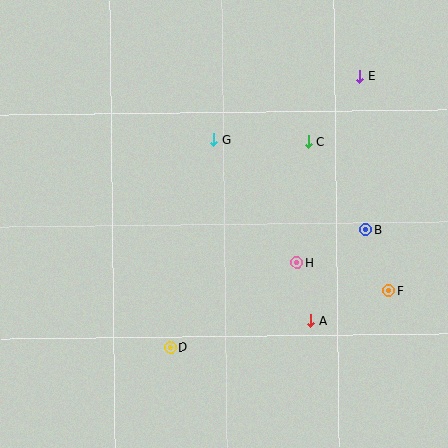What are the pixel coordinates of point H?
Point H is at (297, 263).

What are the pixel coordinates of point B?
Point B is at (366, 230).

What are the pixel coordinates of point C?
Point C is at (308, 142).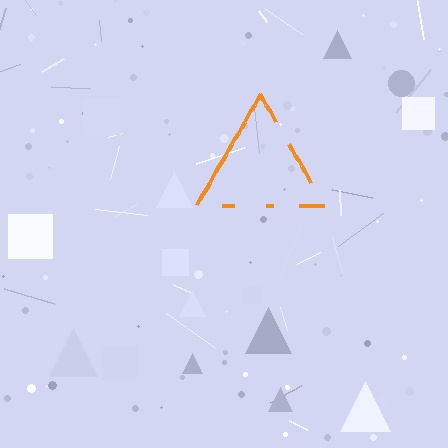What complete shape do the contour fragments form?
The contour fragments form a triangle.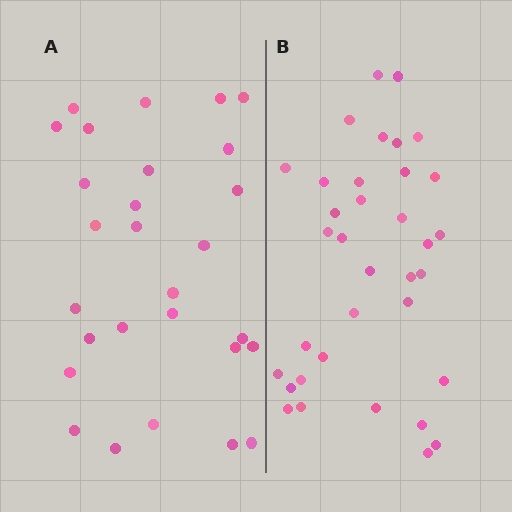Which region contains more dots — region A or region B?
Region B (the right region) has more dots.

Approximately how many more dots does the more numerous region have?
Region B has roughly 8 or so more dots than region A.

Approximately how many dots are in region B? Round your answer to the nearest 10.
About 40 dots. (The exact count is 35, which rounds to 40.)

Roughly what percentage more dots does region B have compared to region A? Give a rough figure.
About 25% more.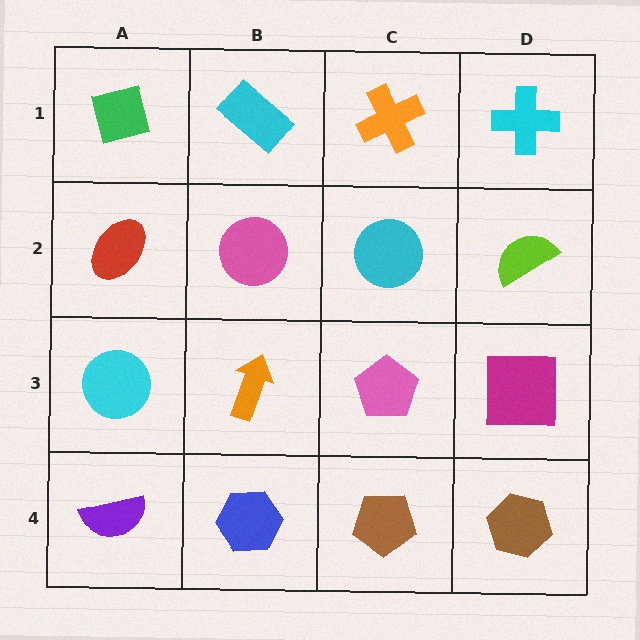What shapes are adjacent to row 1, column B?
A pink circle (row 2, column B), a green diamond (row 1, column A), an orange cross (row 1, column C).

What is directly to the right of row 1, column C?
A cyan cross.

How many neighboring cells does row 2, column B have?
4.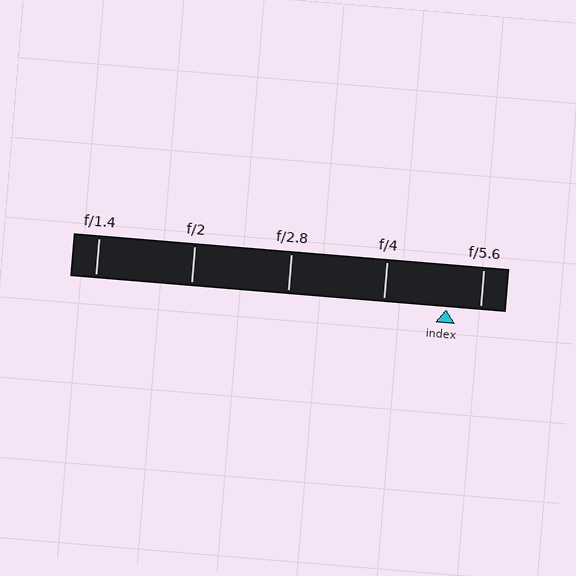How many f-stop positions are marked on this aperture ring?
There are 5 f-stop positions marked.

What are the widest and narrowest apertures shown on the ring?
The widest aperture shown is f/1.4 and the narrowest is f/5.6.